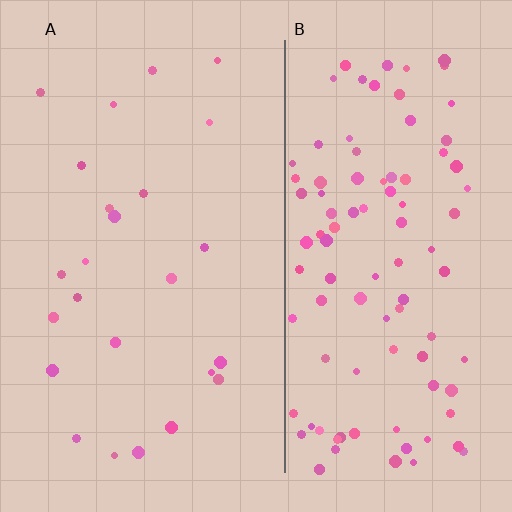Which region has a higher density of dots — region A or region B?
B (the right).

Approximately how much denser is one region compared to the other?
Approximately 4.1× — region B over region A.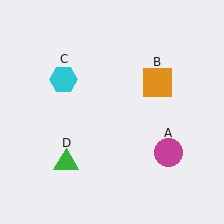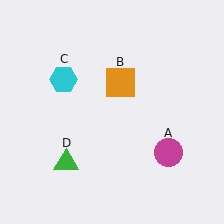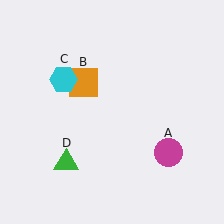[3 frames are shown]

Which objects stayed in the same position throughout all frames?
Magenta circle (object A) and cyan hexagon (object C) and green triangle (object D) remained stationary.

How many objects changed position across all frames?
1 object changed position: orange square (object B).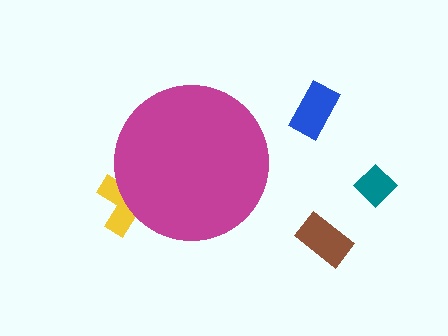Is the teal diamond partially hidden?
No, the teal diamond is fully visible.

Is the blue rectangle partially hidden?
No, the blue rectangle is fully visible.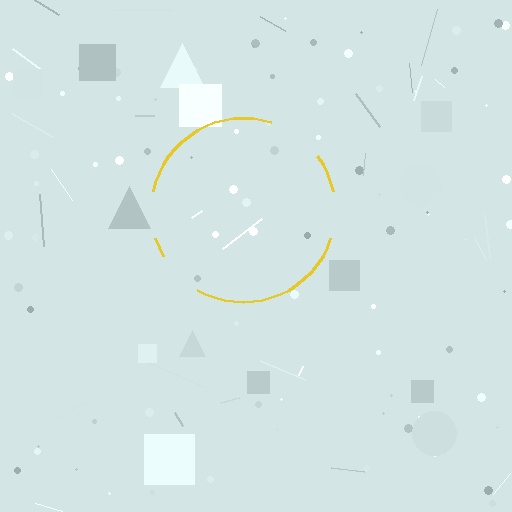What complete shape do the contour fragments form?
The contour fragments form a circle.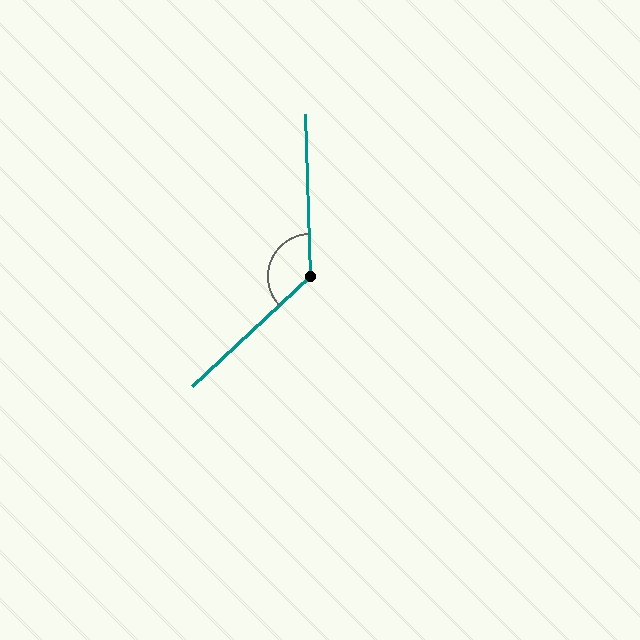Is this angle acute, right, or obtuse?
It is obtuse.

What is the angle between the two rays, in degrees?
Approximately 131 degrees.